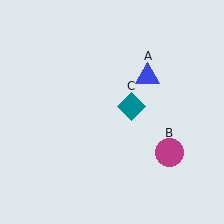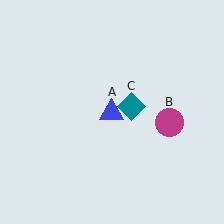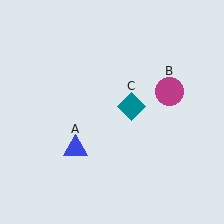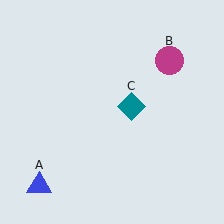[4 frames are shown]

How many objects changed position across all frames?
2 objects changed position: blue triangle (object A), magenta circle (object B).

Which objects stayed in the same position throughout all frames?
Teal diamond (object C) remained stationary.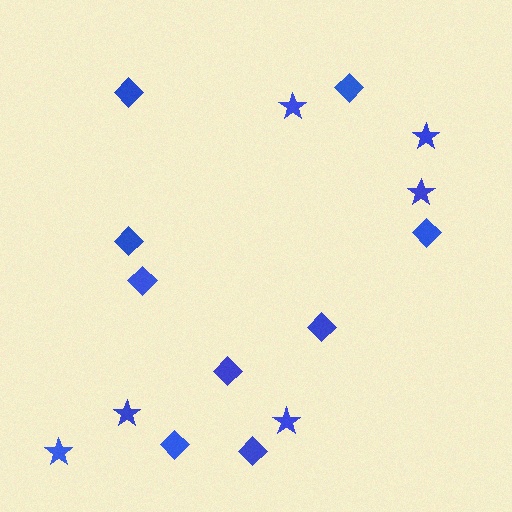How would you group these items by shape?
There are 2 groups: one group of diamonds (9) and one group of stars (6).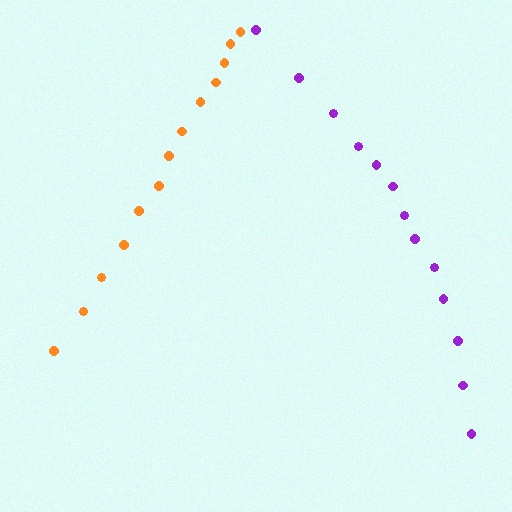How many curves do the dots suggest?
There are 2 distinct paths.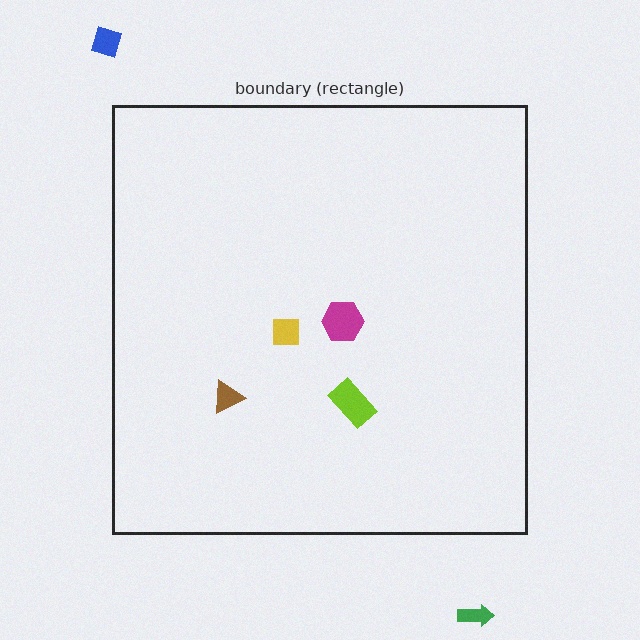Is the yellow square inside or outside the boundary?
Inside.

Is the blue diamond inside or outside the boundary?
Outside.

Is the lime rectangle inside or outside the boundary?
Inside.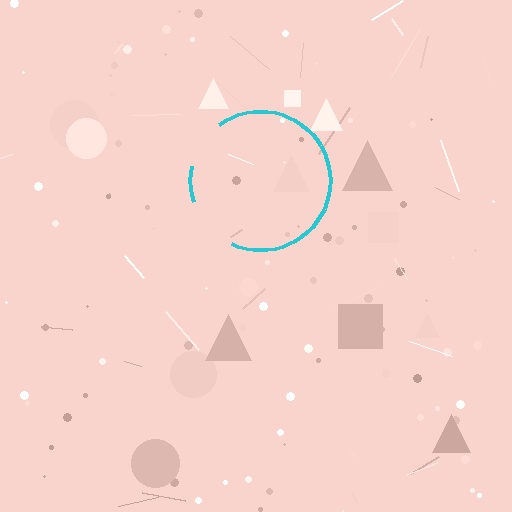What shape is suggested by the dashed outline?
The dashed outline suggests a circle.